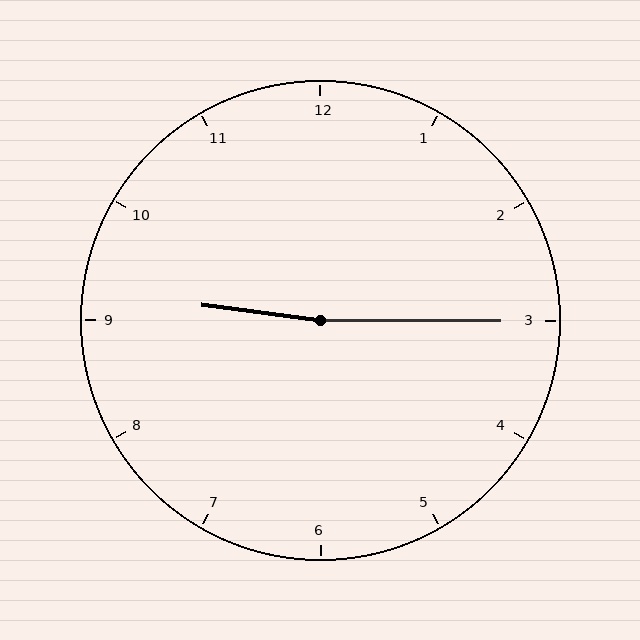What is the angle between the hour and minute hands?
Approximately 172 degrees.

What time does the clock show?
9:15.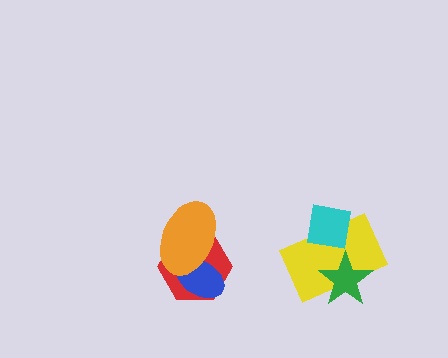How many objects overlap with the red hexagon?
2 objects overlap with the red hexagon.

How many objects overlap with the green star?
1 object overlaps with the green star.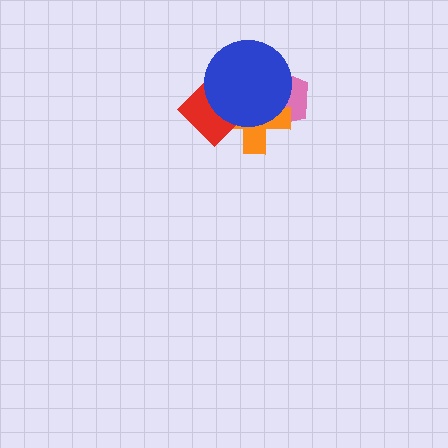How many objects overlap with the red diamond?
2 objects overlap with the red diamond.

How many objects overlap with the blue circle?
3 objects overlap with the blue circle.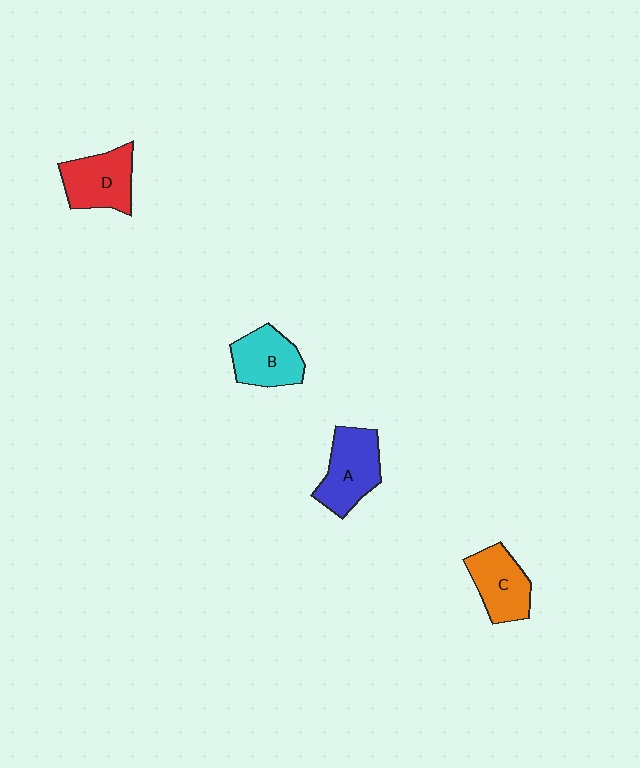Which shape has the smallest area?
Shape B (cyan).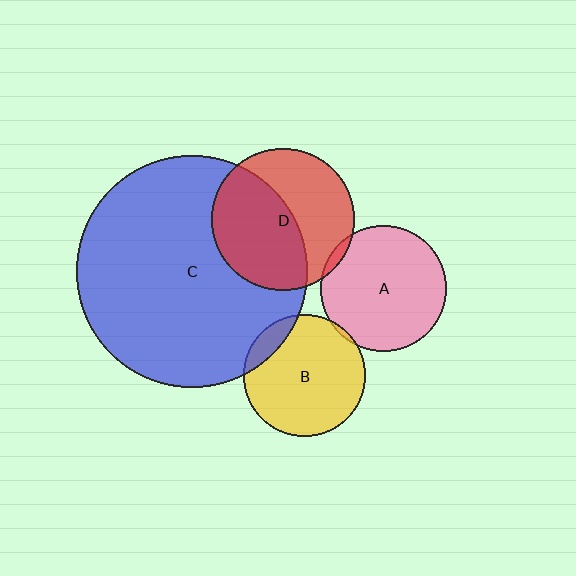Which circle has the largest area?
Circle C (blue).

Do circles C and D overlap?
Yes.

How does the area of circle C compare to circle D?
Approximately 2.7 times.